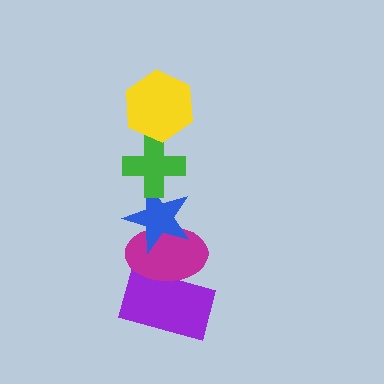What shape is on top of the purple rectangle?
The magenta ellipse is on top of the purple rectangle.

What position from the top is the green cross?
The green cross is 2nd from the top.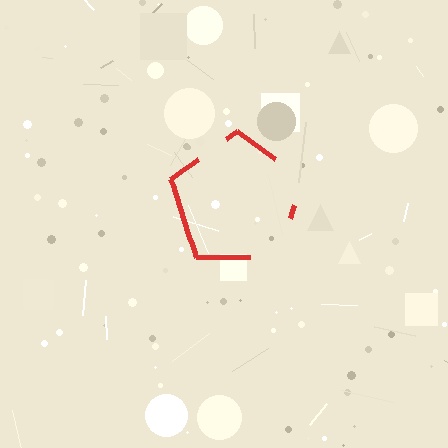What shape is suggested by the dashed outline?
The dashed outline suggests a pentagon.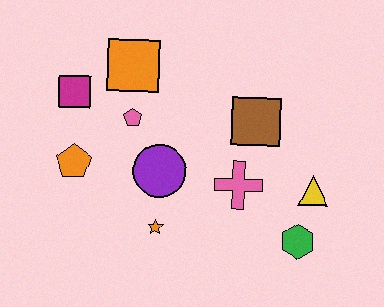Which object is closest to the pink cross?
The brown square is closest to the pink cross.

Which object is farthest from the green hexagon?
The magenta square is farthest from the green hexagon.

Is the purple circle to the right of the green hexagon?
No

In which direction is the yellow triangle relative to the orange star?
The yellow triangle is to the right of the orange star.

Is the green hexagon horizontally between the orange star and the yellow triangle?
Yes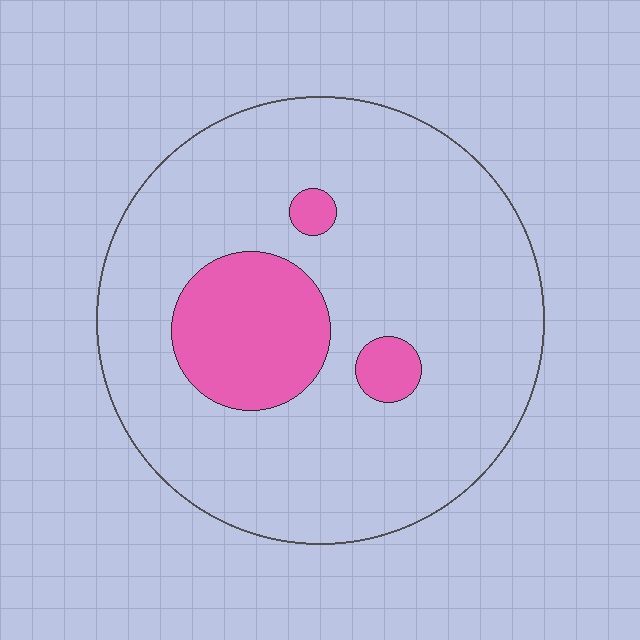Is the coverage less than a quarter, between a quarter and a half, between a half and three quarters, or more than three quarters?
Less than a quarter.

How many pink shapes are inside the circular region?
3.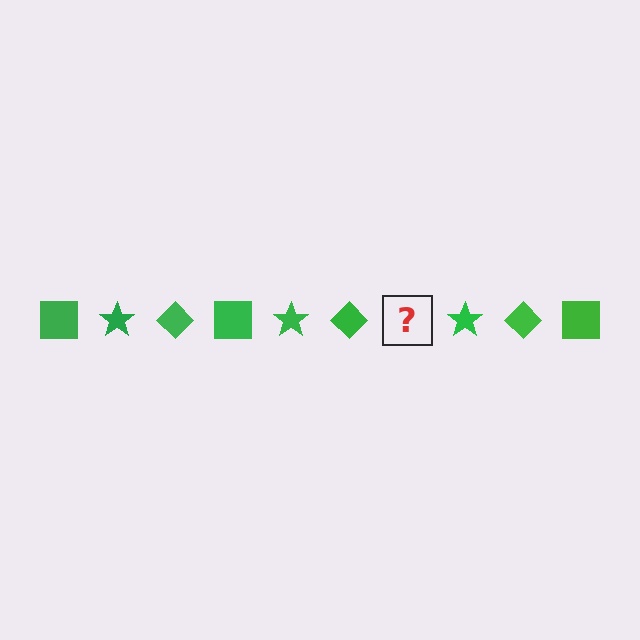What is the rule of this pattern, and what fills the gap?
The rule is that the pattern cycles through square, star, diamond shapes in green. The gap should be filled with a green square.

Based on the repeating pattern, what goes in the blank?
The blank should be a green square.